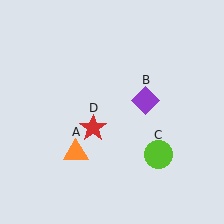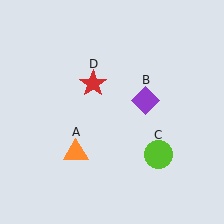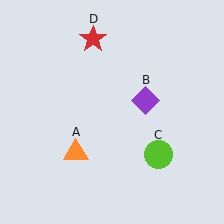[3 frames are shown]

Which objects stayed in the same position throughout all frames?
Orange triangle (object A) and purple diamond (object B) and lime circle (object C) remained stationary.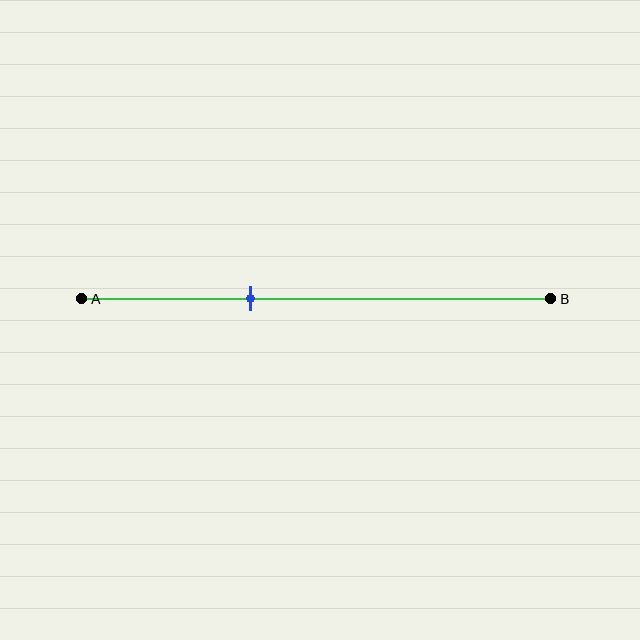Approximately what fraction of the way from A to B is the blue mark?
The blue mark is approximately 35% of the way from A to B.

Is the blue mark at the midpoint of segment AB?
No, the mark is at about 35% from A, not at the 50% midpoint.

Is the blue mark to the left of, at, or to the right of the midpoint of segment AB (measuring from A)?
The blue mark is to the left of the midpoint of segment AB.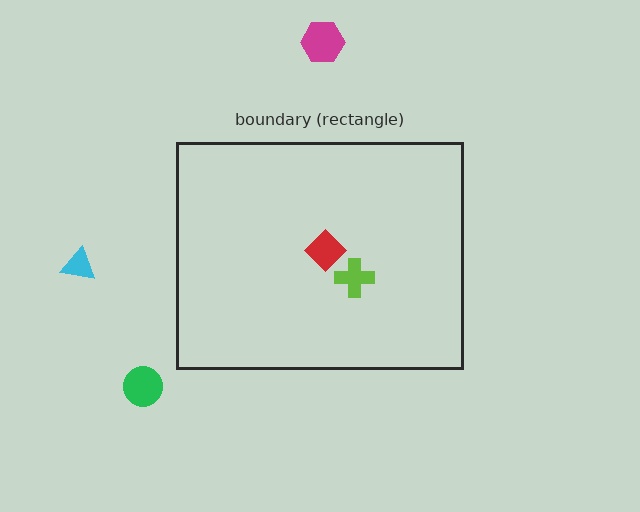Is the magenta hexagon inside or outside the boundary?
Outside.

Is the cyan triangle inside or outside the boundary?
Outside.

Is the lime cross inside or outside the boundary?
Inside.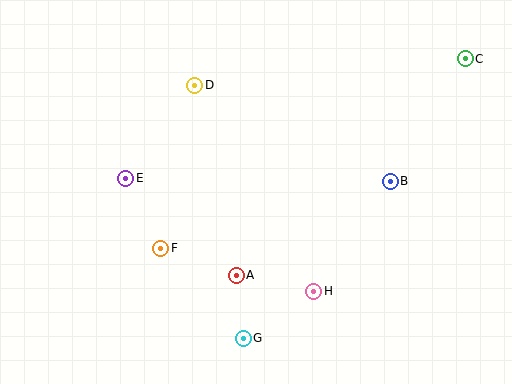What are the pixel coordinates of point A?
Point A is at (236, 275).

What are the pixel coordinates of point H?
Point H is at (314, 291).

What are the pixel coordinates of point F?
Point F is at (161, 248).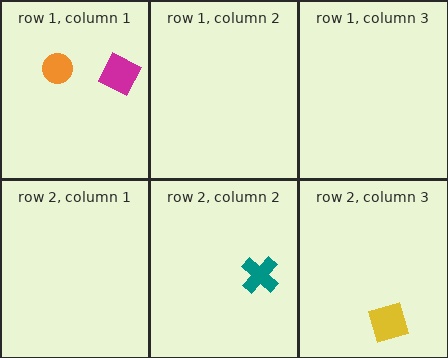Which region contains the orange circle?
The row 1, column 1 region.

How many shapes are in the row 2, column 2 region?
1.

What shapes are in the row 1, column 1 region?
The magenta diamond, the orange circle.